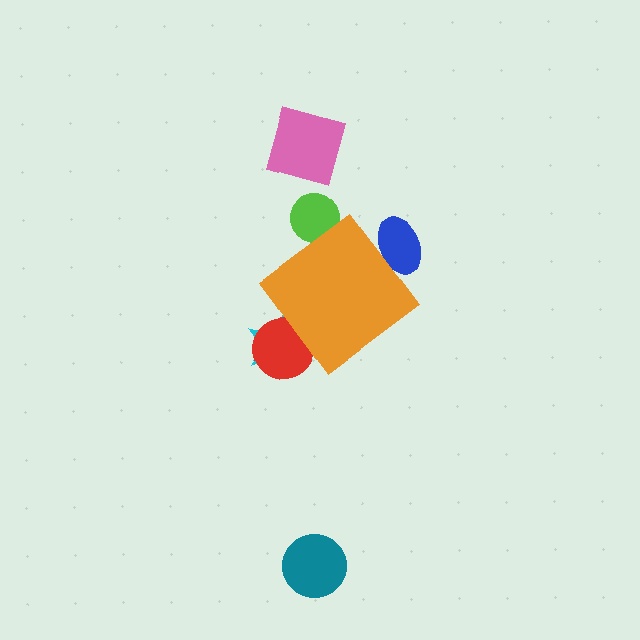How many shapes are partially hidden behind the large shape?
4 shapes are partially hidden.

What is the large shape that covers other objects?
An orange diamond.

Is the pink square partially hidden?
No, the pink square is fully visible.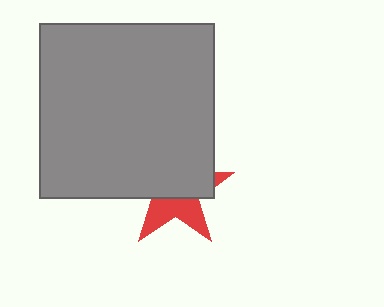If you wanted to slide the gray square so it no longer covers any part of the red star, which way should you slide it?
Slide it up — that is the most direct way to separate the two shapes.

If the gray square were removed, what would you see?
You would see the complete red star.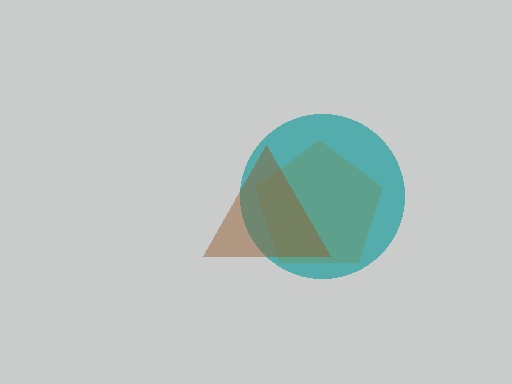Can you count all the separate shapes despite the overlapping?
Yes, there are 3 separate shapes.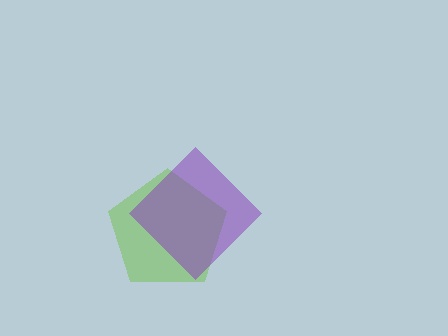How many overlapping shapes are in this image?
There are 2 overlapping shapes in the image.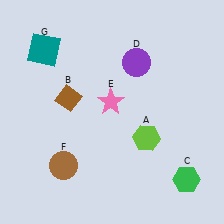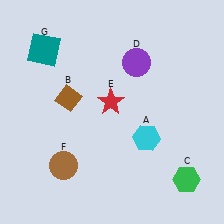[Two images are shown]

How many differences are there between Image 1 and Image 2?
There are 2 differences between the two images.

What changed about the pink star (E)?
In Image 1, E is pink. In Image 2, it changed to red.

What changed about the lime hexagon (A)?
In Image 1, A is lime. In Image 2, it changed to cyan.